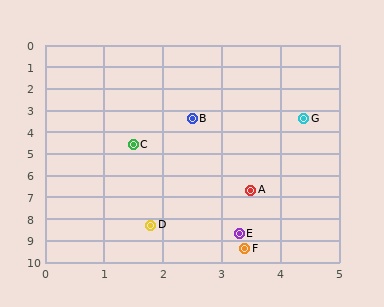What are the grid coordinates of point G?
Point G is at approximately (4.4, 3.4).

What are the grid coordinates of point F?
Point F is at approximately (3.4, 9.4).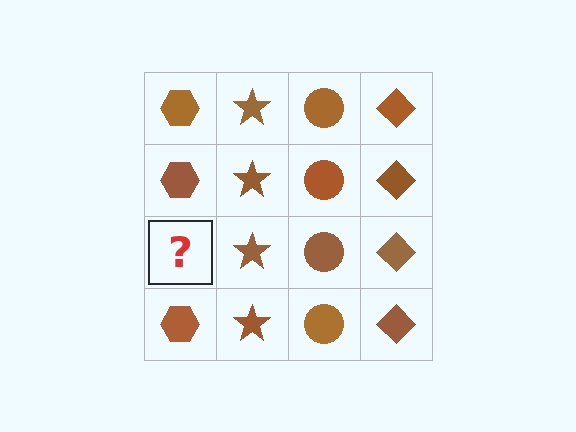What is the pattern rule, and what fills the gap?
The rule is that each column has a consistent shape. The gap should be filled with a brown hexagon.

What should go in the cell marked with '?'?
The missing cell should contain a brown hexagon.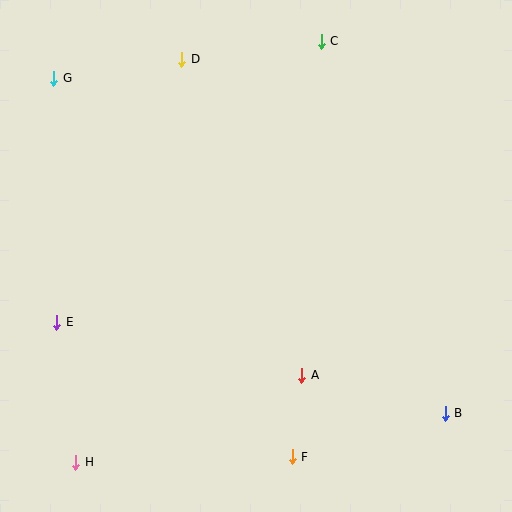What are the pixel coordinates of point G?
Point G is at (54, 78).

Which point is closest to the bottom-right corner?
Point B is closest to the bottom-right corner.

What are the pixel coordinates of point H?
Point H is at (76, 462).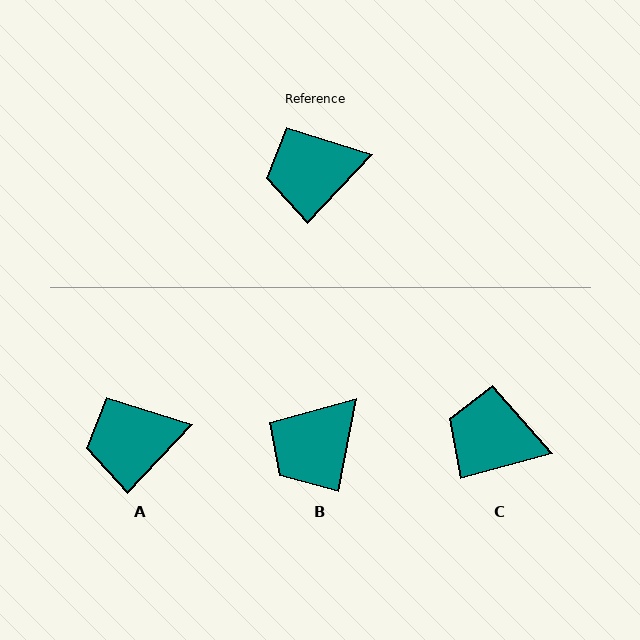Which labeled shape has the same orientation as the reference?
A.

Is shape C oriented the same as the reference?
No, it is off by about 32 degrees.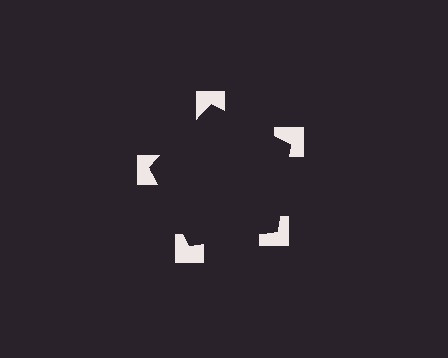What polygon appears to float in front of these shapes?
An illusory pentagon — its edges are inferred from the aligned wedge cuts in the notched squares, not physically drawn.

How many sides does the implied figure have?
5 sides.